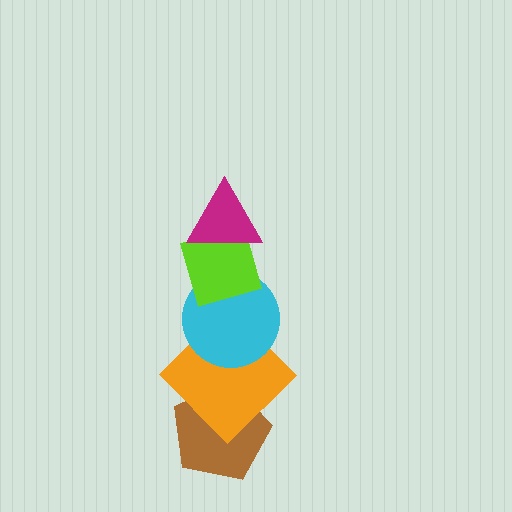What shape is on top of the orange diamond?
The cyan circle is on top of the orange diamond.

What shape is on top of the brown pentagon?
The orange diamond is on top of the brown pentagon.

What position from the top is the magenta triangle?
The magenta triangle is 1st from the top.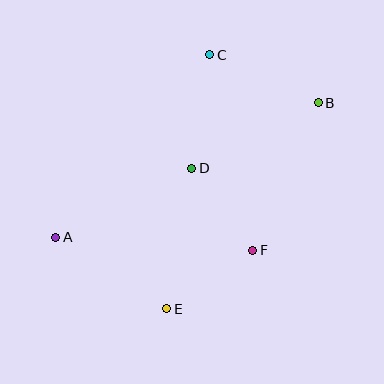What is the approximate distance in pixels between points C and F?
The distance between C and F is approximately 200 pixels.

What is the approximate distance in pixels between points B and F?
The distance between B and F is approximately 161 pixels.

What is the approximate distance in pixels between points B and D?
The distance between B and D is approximately 143 pixels.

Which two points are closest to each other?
Points D and F are closest to each other.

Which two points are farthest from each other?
Points A and B are farthest from each other.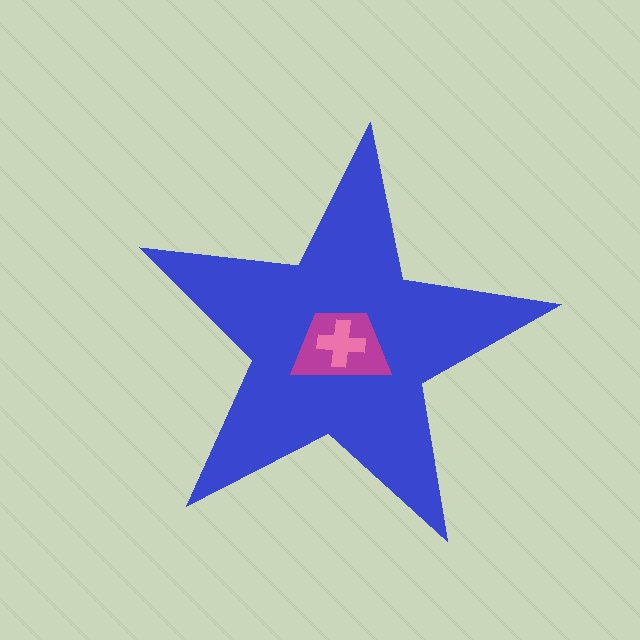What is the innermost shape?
The pink cross.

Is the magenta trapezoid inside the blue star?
Yes.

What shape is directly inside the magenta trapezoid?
The pink cross.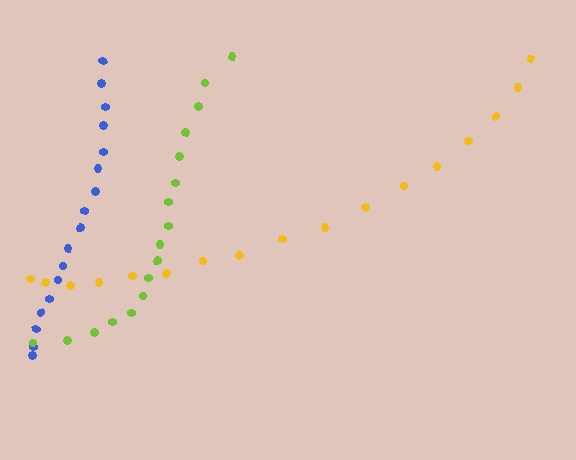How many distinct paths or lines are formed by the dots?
There are 3 distinct paths.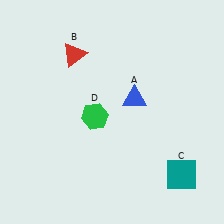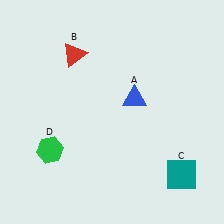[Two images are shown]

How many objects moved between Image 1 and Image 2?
1 object moved between the two images.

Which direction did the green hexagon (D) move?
The green hexagon (D) moved left.